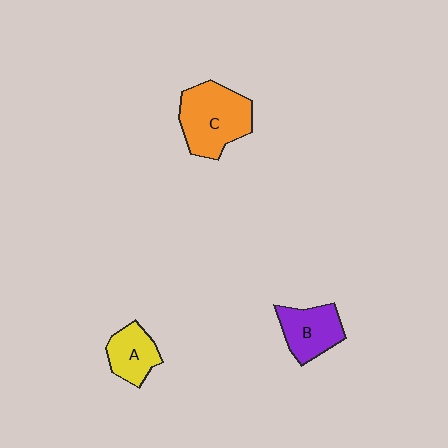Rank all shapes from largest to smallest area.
From largest to smallest: C (orange), B (purple), A (yellow).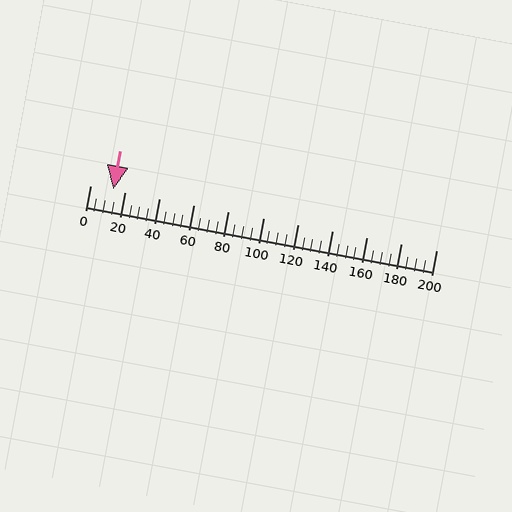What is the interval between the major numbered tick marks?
The major tick marks are spaced 20 units apart.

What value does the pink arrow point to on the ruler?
The pink arrow points to approximately 13.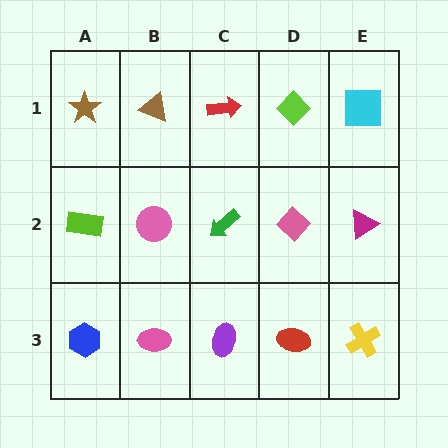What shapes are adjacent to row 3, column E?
A magenta triangle (row 2, column E), a red ellipse (row 3, column D).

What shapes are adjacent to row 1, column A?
A lime rectangle (row 2, column A), a brown triangle (row 1, column B).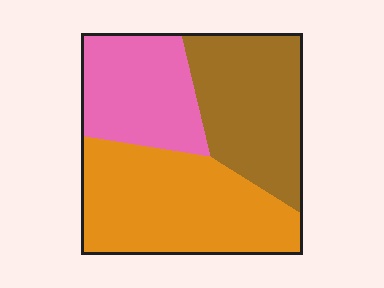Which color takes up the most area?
Orange, at roughly 40%.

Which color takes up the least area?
Pink, at roughly 25%.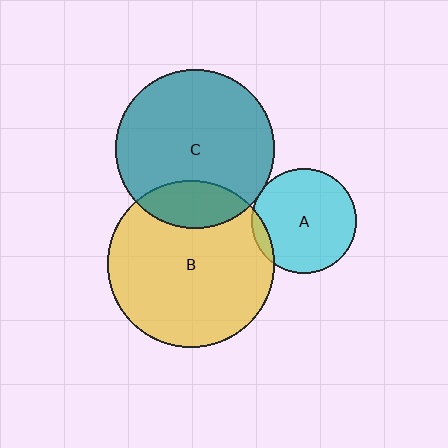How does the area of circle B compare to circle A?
Approximately 2.5 times.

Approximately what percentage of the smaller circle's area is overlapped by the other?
Approximately 20%.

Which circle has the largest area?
Circle B (yellow).